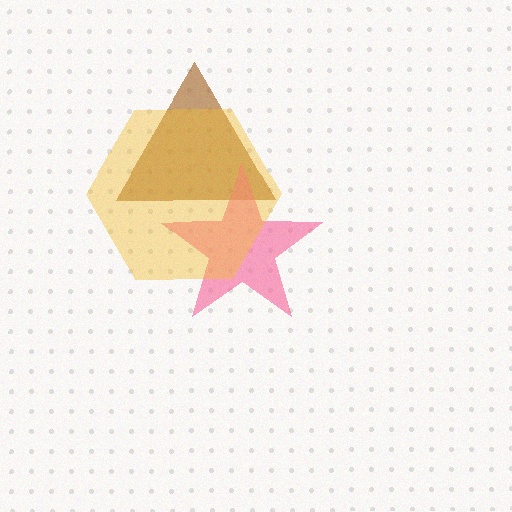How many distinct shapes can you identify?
There are 3 distinct shapes: a brown triangle, a pink star, a yellow hexagon.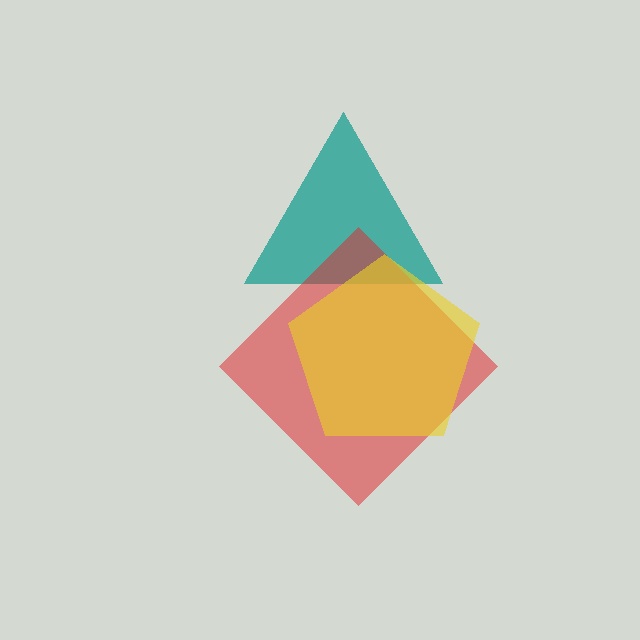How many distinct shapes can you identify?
There are 3 distinct shapes: a teal triangle, a red diamond, a yellow pentagon.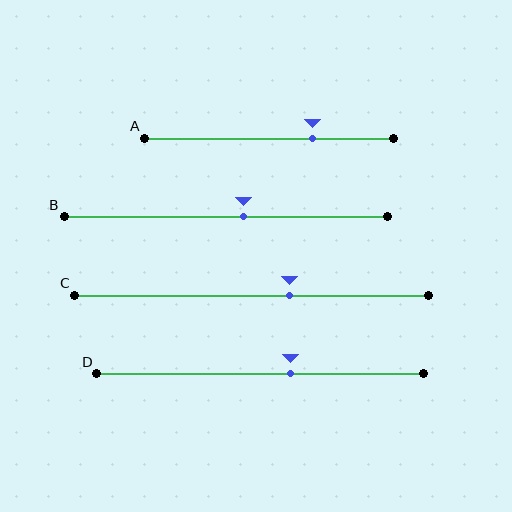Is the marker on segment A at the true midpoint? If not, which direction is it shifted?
No, the marker on segment A is shifted to the right by about 17% of the segment length.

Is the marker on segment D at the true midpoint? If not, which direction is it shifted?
No, the marker on segment D is shifted to the right by about 9% of the segment length.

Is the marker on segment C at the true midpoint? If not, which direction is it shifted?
No, the marker on segment C is shifted to the right by about 11% of the segment length.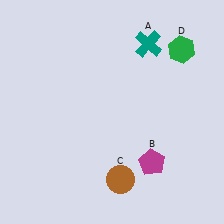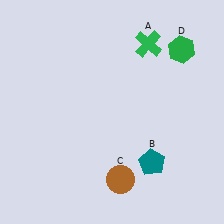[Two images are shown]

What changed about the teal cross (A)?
In Image 1, A is teal. In Image 2, it changed to green.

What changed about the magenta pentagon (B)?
In Image 1, B is magenta. In Image 2, it changed to teal.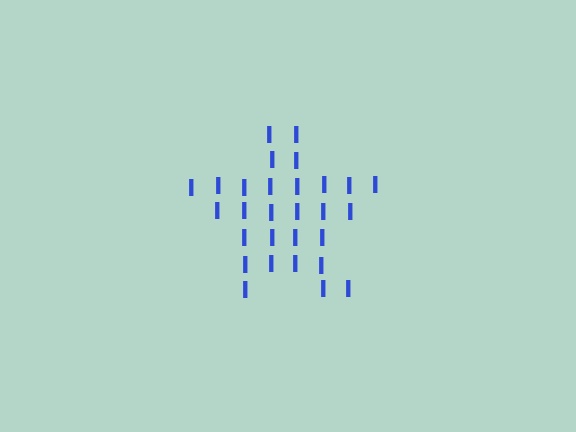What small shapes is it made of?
It is made of small letter I's.